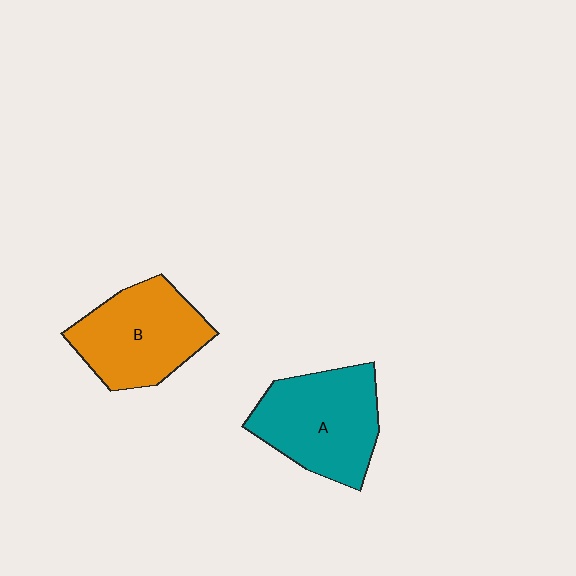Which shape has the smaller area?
Shape B (orange).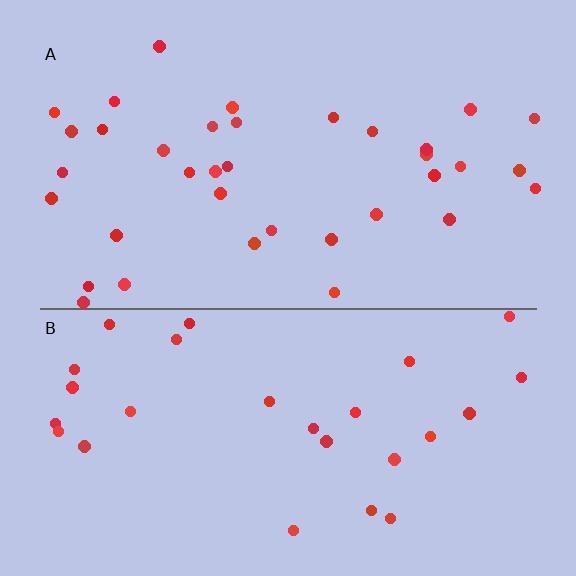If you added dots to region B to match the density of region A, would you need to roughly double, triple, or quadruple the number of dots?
Approximately double.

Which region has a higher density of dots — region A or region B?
A (the top).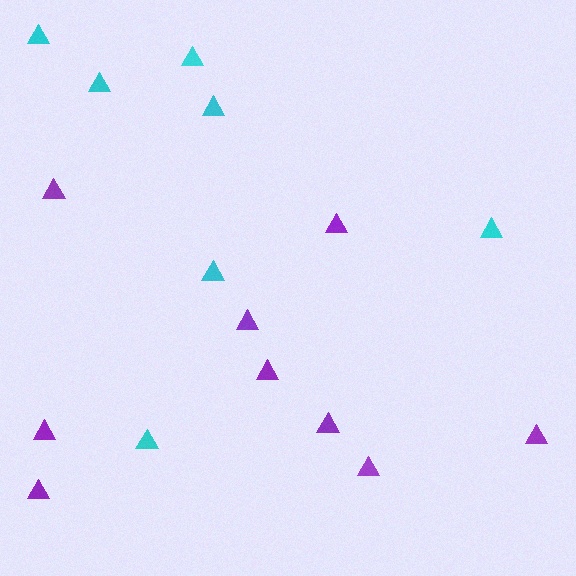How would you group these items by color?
There are 2 groups: one group of purple triangles (9) and one group of cyan triangles (7).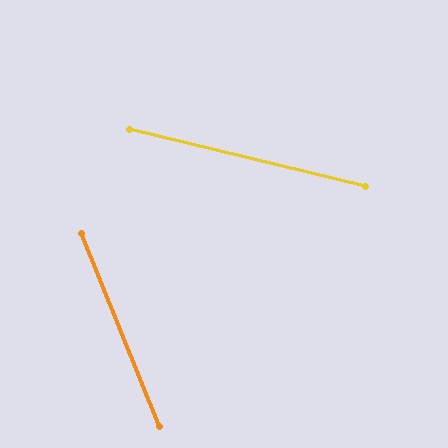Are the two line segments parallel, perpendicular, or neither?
Neither parallel nor perpendicular — they differ by about 54°.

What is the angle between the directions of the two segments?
Approximately 54 degrees.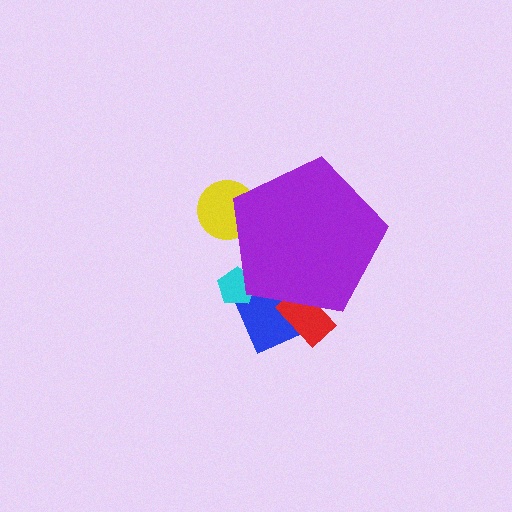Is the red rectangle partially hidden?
Yes, the red rectangle is partially hidden behind the purple pentagon.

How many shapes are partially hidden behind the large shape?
4 shapes are partially hidden.